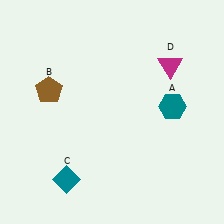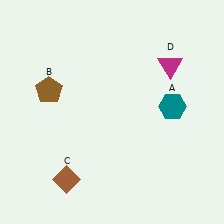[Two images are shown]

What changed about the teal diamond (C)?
In Image 1, C is teal. In Image 2, it changed to brown.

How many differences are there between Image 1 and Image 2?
There is 1 difference between the two images.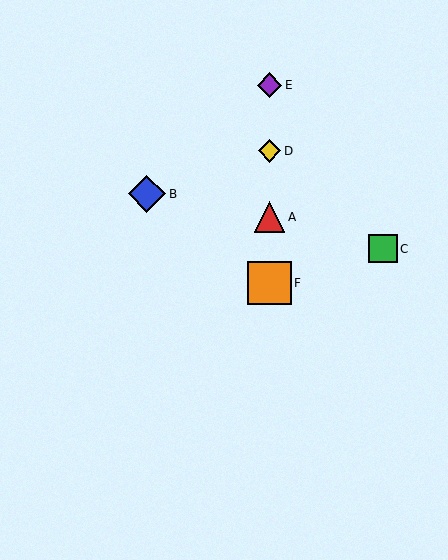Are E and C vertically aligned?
No, E is at x≈270 and C is at x≈383.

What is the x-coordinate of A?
Object A is at x≈270.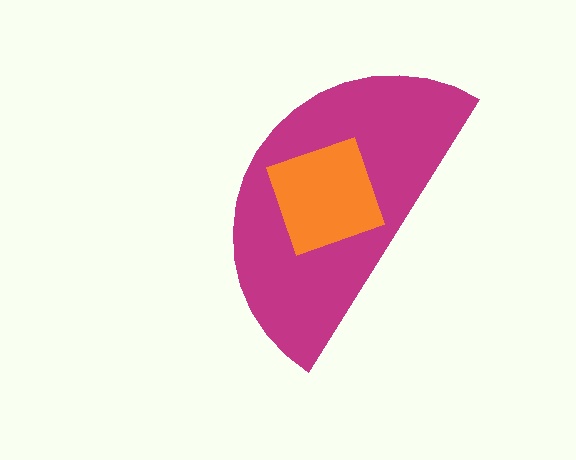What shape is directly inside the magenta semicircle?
The orange diamond.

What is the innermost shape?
The orange diamond.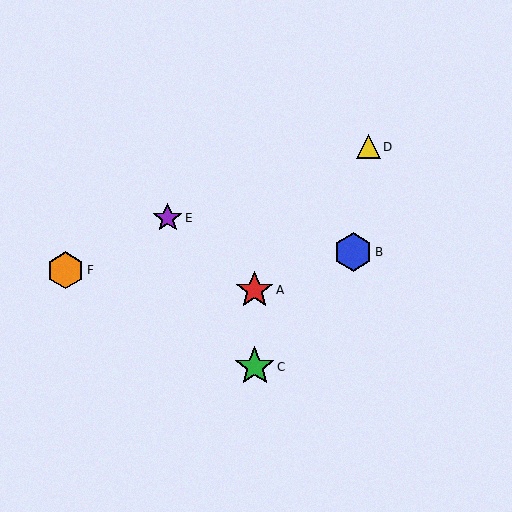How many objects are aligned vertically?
2 objects (A, C) are aligned vertically.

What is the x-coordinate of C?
Object C is at x≈255.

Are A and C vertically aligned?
Yes, both are at x≈255.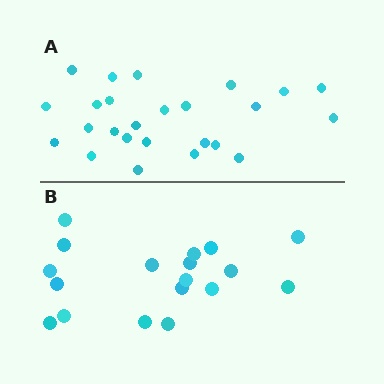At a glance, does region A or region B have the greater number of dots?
Region A (the top region) has more dots.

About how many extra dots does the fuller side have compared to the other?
Region A has roughly 8 or so more dots than region B.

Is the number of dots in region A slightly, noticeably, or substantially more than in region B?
Region A has noticeably more, but not dramatically so. The ratio is roughly 1.4 to 1.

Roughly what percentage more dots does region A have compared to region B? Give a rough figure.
About 40% more.